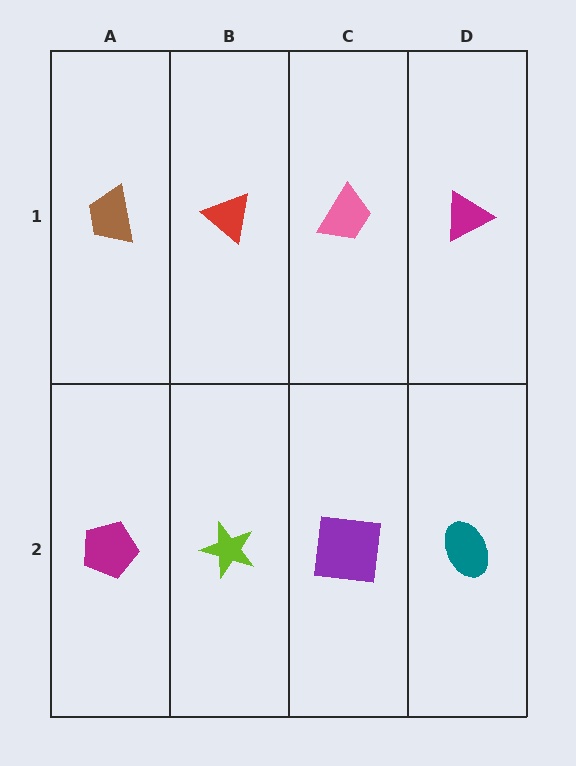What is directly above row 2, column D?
A magenta triangle.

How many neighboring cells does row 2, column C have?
3.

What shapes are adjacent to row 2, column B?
A red triangle (row 1, column B), a magenta pentagon (row 2, column A), a purple square (row 2, column C).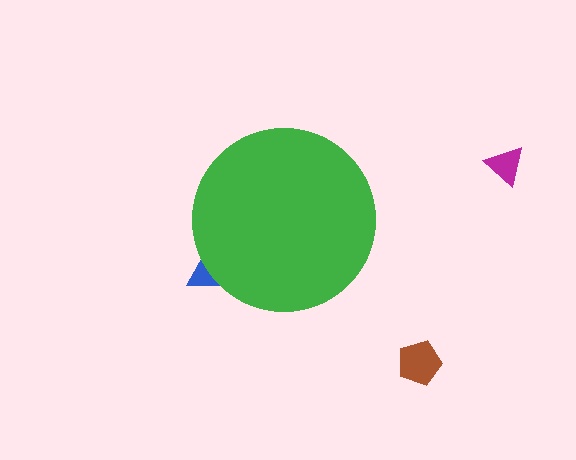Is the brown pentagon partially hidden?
No, the brown pentagon is fully visible.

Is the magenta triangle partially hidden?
No, the magenta triangle is fully visible.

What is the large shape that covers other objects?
A green circle.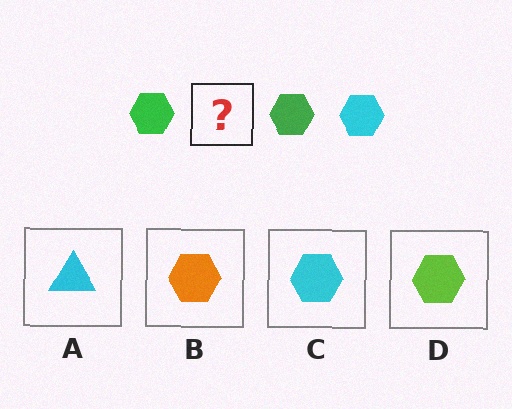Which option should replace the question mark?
Option C.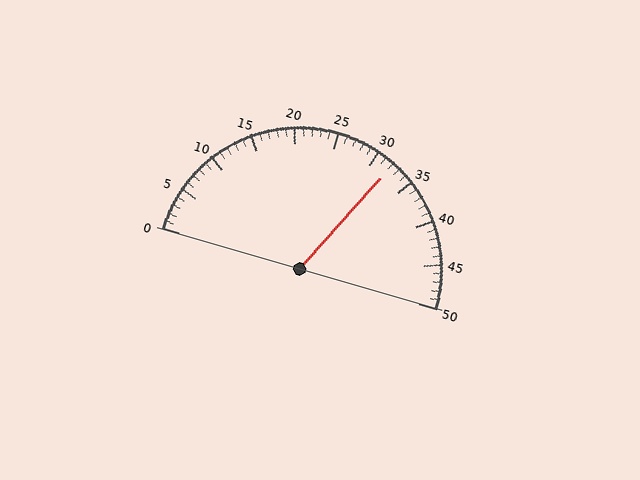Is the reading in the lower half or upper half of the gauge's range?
The reading is in the upper half of the range (0 to 50).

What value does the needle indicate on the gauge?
The needle indicates approximately 32.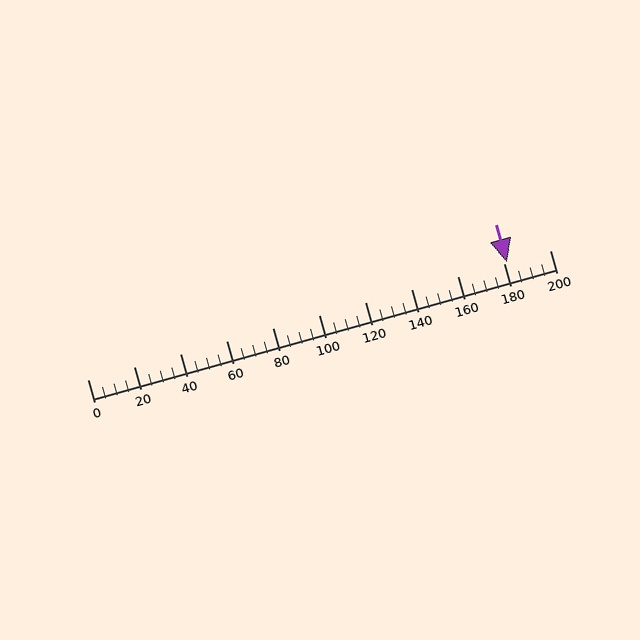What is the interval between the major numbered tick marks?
The major tick marks are spaced 20 units apart.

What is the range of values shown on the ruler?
The ruler shows values from 0 to 200.